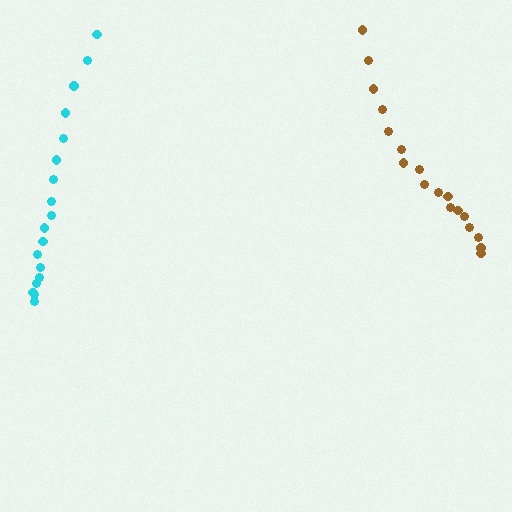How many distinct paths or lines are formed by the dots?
There are 2 distinct paths.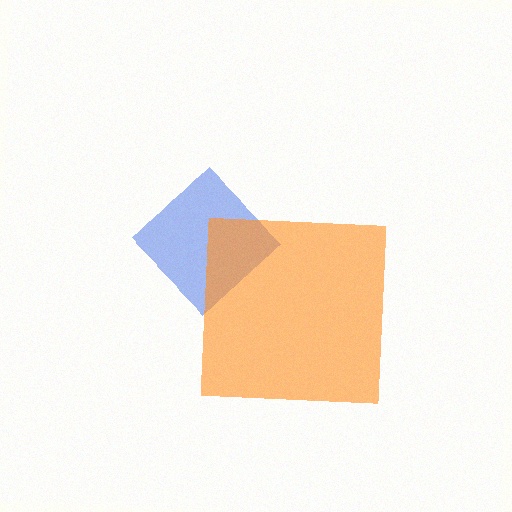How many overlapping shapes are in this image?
There are 2 overlapping shapes in the image.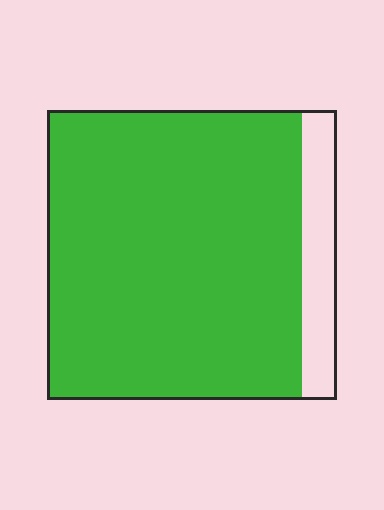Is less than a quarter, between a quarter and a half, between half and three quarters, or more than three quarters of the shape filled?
More than three quarters.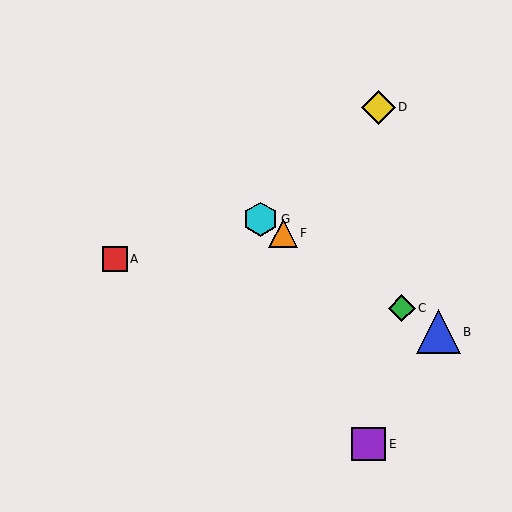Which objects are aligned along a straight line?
Objects B, C, F, G are aligned along a straight line.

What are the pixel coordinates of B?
Object B is at (439, 332).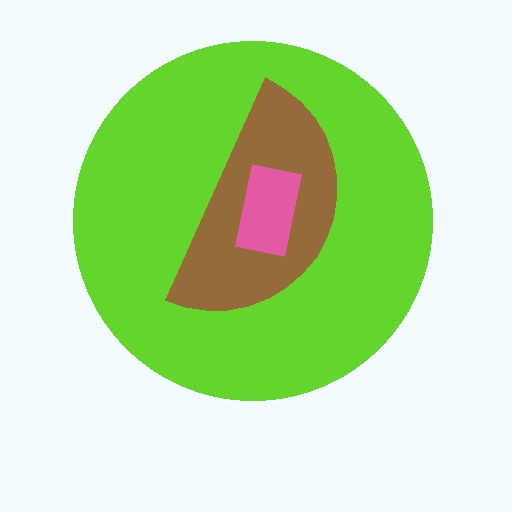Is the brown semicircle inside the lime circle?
Yes.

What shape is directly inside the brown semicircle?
The pink rectangle.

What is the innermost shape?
The pink rectangle.